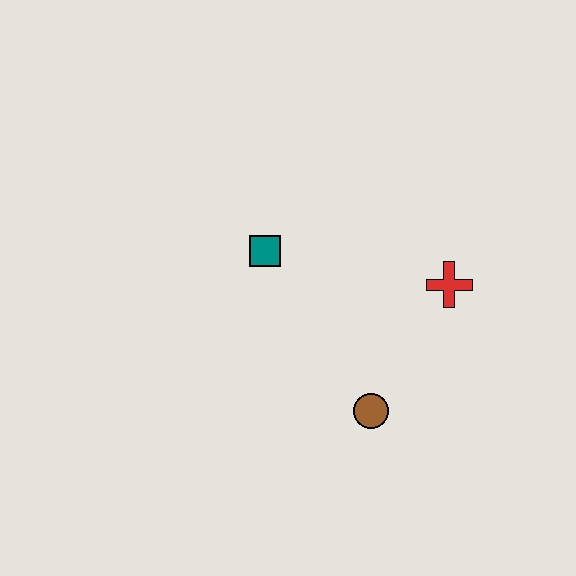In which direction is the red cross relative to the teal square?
The red cross is to the right of the teal square.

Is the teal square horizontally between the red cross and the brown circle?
No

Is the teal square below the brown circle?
No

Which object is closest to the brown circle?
The red cross is closest to the brown circle.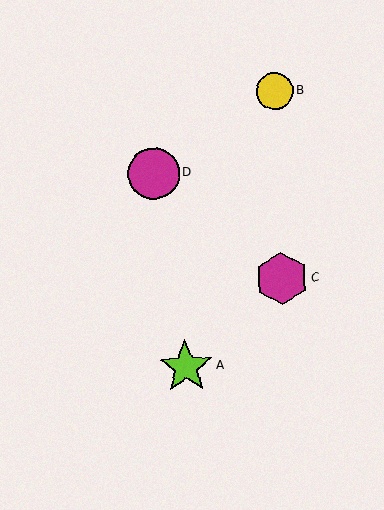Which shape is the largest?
The lime star (labeled A) is the largest.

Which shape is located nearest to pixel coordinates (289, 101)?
The yellow circle (labeled B) at (275, 92) is nearest to that location.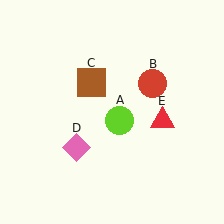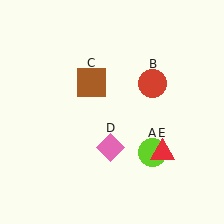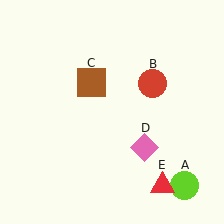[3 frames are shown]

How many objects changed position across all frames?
3 objects changed position: lime circle (object A), pink diamond (object D), red triangle (object E).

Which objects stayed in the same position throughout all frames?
Red circle (object B) and brown square (object C) remained stationary.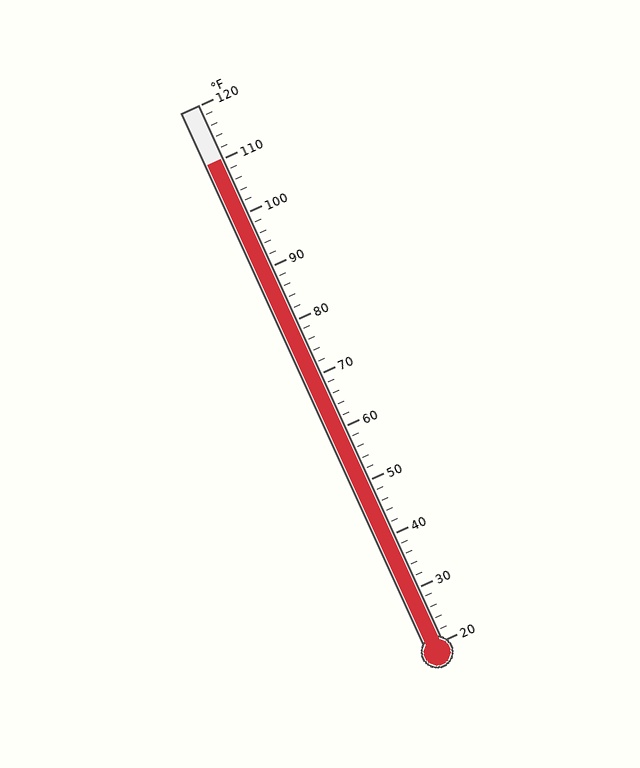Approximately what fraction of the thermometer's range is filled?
The thermometer is filled to approximately 90% of its range.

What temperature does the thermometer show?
The thermometer shows approximately 110°F.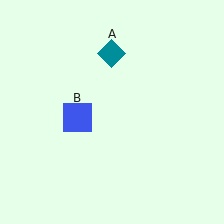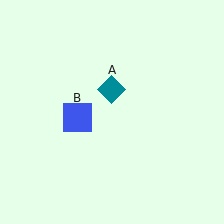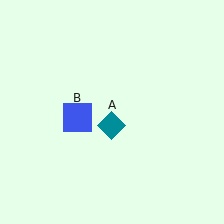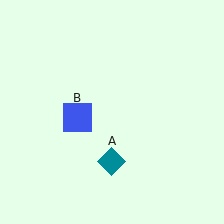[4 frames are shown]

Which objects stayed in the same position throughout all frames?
Blue square (object B) remained stationary.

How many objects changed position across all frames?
1 object changed position: teal diamond (object A).